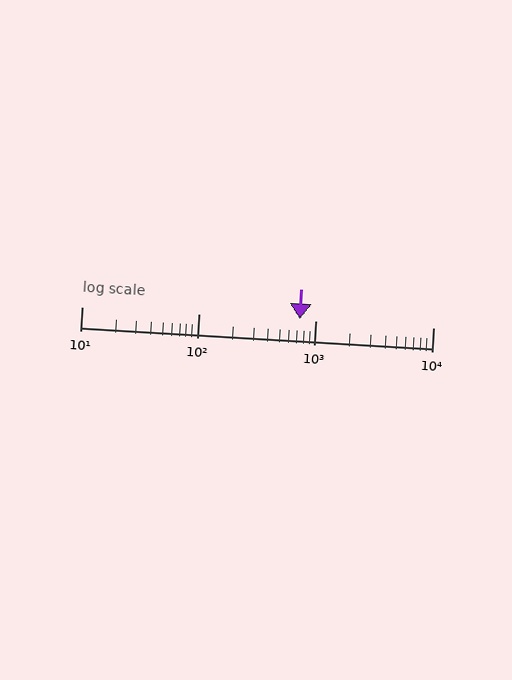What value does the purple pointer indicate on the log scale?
The pointer indicates approximately 730.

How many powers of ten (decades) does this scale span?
The scale spans 3 decades, from 10 to 10000.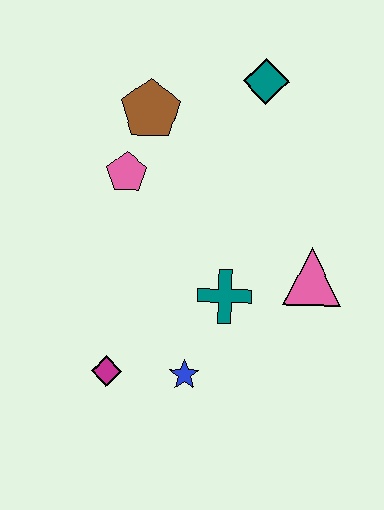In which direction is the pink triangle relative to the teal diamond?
The pink triangle is below the teal diamond.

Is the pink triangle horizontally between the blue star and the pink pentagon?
No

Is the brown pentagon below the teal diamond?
Yes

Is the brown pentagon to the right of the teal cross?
No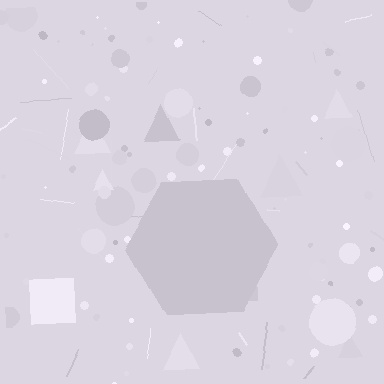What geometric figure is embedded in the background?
A hexagon is embedded in the background.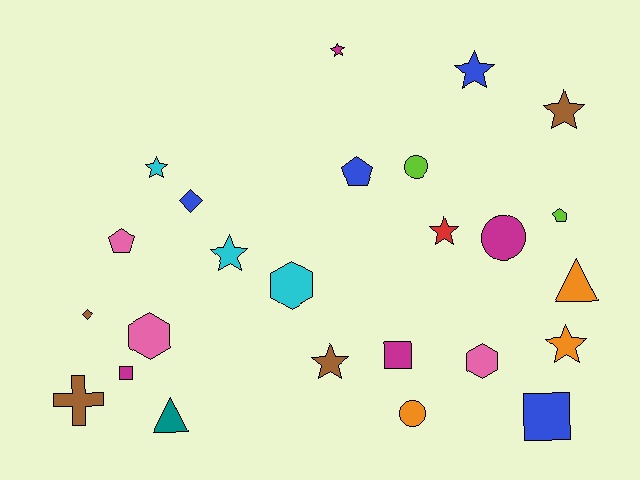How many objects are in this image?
There are 25 objects.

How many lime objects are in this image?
There are 2 lime objects.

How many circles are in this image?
There are 3 circles.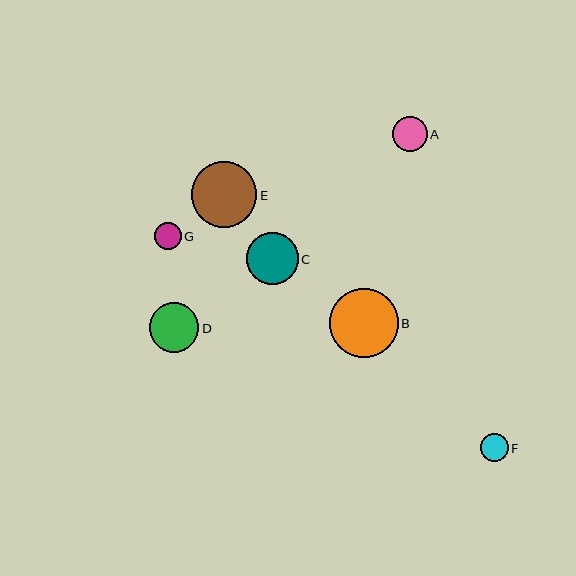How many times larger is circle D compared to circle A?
Circle D is approximately 1.4 times the size of circle A.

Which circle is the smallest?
Circle G is the smallest with a size of approximately 26 pixels.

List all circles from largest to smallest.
From largest to smallest: B, E, C, D, A, F, G.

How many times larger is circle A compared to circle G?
Circle A is approximately 1.3 times the size of circle G.